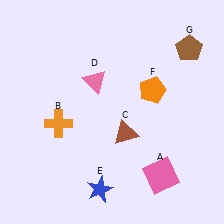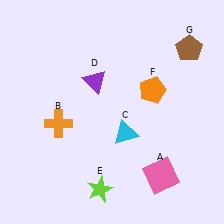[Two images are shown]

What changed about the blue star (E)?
In Image 1, E is blue. In Image 2, it changed to lime.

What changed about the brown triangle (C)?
In Image 1, C is brown. In Image 2, it changed to cyan.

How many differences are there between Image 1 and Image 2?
There are 3 differences between the two images.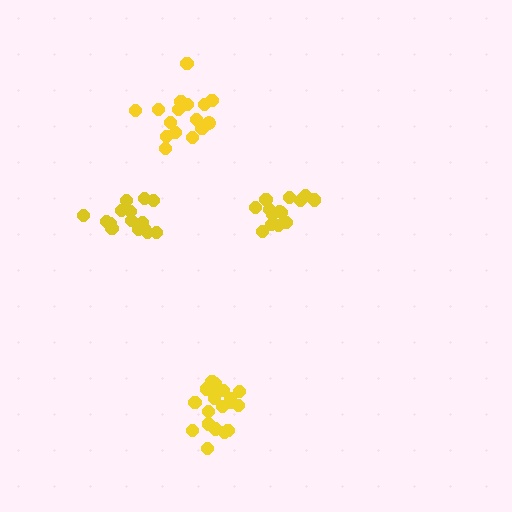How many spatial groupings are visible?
There are 4 spatial groupings.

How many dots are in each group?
Group 1: 14 dots, Group 2: 16 dots, Group 3: 20 dots, Group 4: 15 dots (65 total).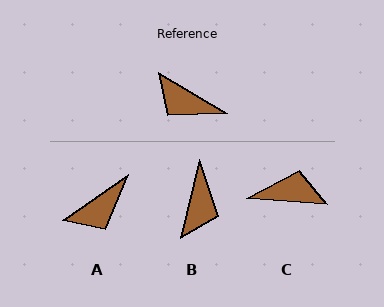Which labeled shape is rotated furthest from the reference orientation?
C, about 154 degrees away.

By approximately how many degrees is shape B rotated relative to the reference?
Approximately 107 degrees counter-clockwise.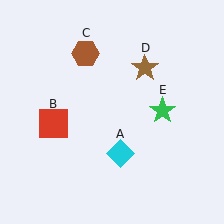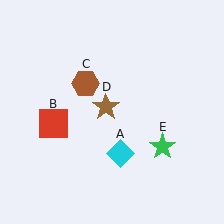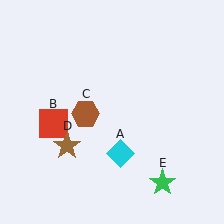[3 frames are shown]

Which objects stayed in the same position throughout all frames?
Cyan diamond (object A) and red square (object B) remained stationary.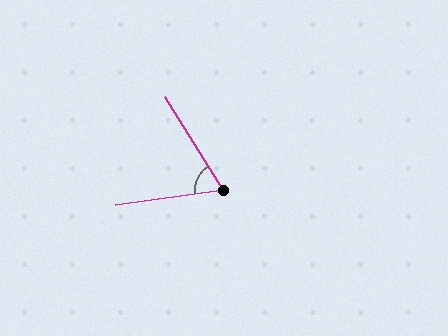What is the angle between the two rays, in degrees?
Approximately 66 degrees.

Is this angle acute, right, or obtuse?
It is acute.